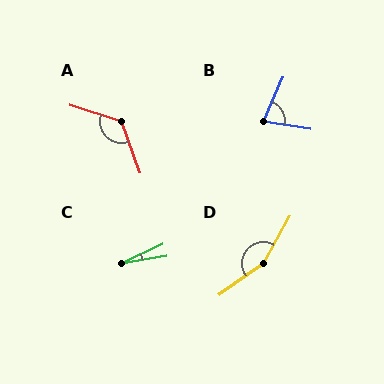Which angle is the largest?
D, at approximately 154 degrees.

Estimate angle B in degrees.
Approximately 75 degrees.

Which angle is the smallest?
C, at approximately 16 degrees.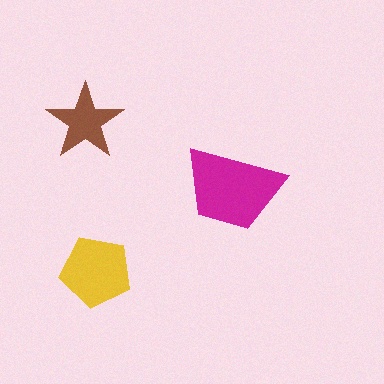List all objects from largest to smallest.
The magenta trapezoid, the yellow pentagon, the brown star.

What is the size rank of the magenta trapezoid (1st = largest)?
1st.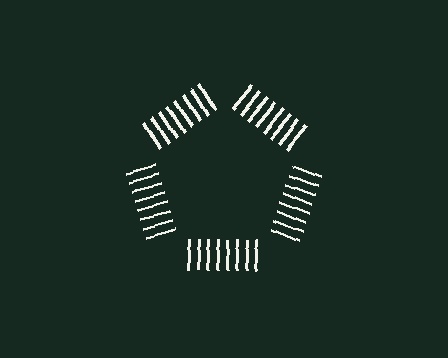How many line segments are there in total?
40 — 8 along each of the 5 edges.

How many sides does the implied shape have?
5 sides — the line-ends trace a pentagon.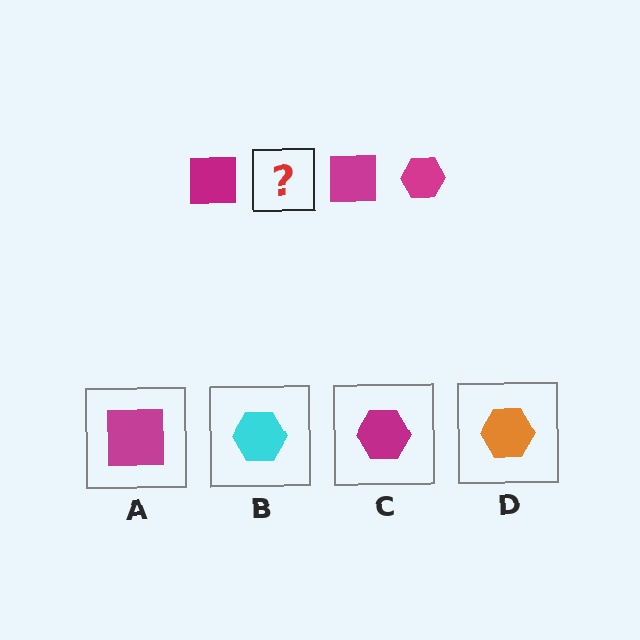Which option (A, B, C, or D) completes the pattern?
C.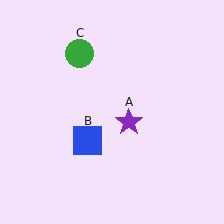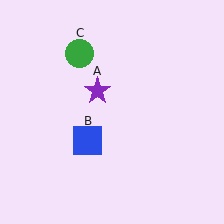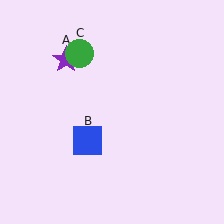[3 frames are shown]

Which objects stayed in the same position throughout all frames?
Blue square (object B) and green circle (object C) remained stationary.